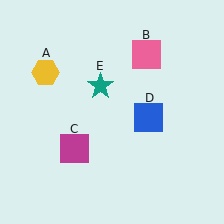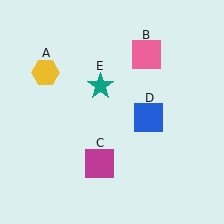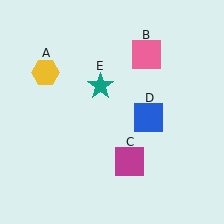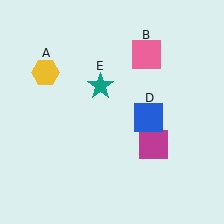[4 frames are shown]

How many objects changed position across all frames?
1 object changed position: magenta square (object C).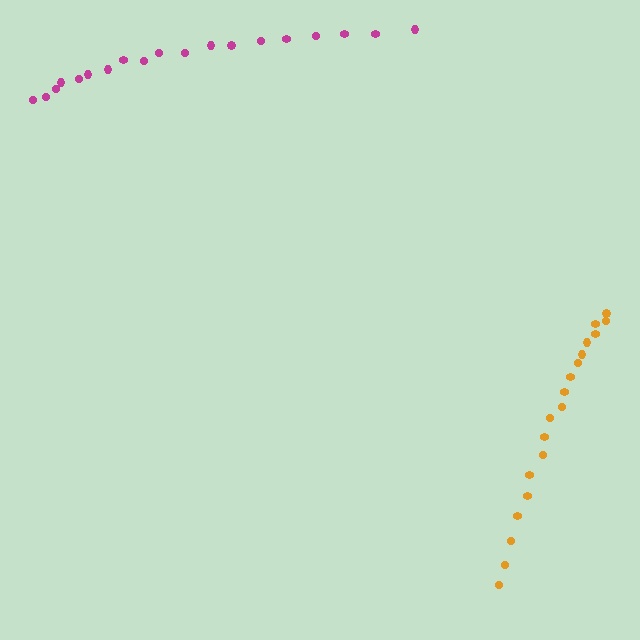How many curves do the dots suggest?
There are 2 distinct paths.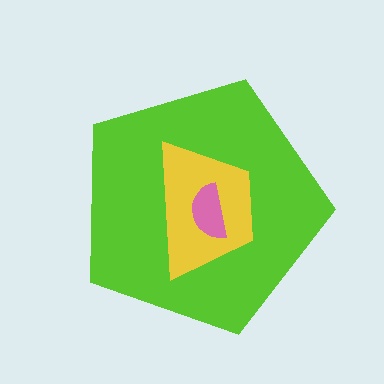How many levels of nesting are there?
3.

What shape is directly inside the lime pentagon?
The yellow trapezoid.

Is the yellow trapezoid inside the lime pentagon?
Yes.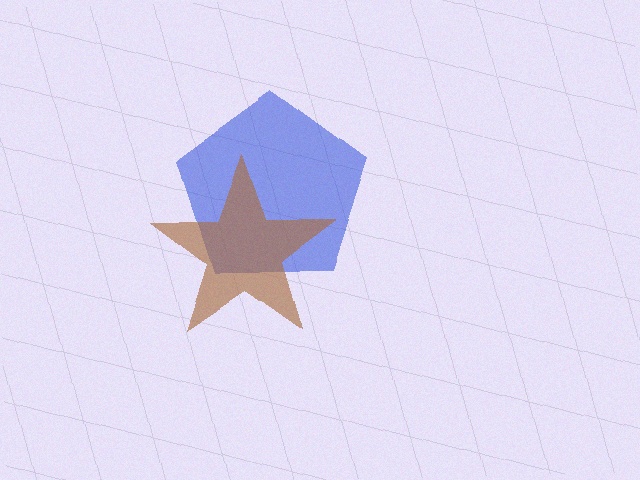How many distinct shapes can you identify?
There are 2 distinct shapes: a blue pentagon, a brown star.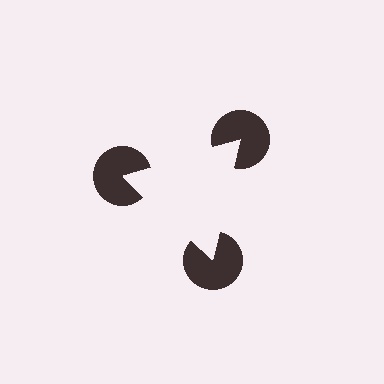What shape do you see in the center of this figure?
An illusory triangle — its edges are inferred from the aligned wedge cuts in the pac-man discs, not physically drawn.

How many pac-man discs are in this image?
There are 3 — one at each vertex of the illusory triangle.